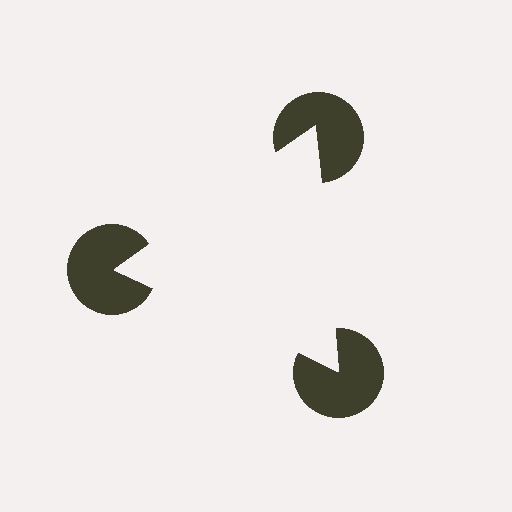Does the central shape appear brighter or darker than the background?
It typically appears slightly brighter than the background, even though no actual brightness change is drawn.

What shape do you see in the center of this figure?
An illusory triangle — its edges are inferred from the aligned wedge cuts in the pac-man discs, not physically drawn.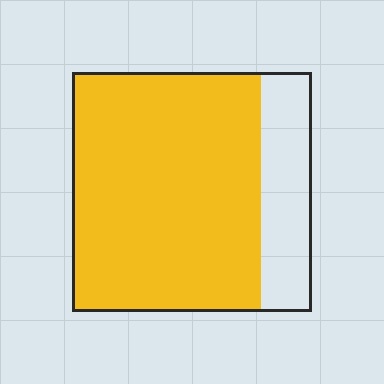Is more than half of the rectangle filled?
Yes.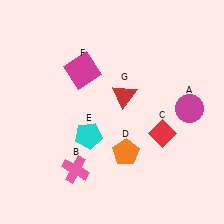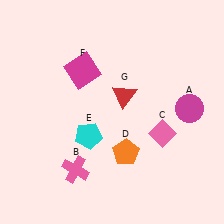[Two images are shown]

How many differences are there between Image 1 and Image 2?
There is 1 difference between the two images.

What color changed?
The diamond (C) changed from red in Image 1 to pink in Image 2.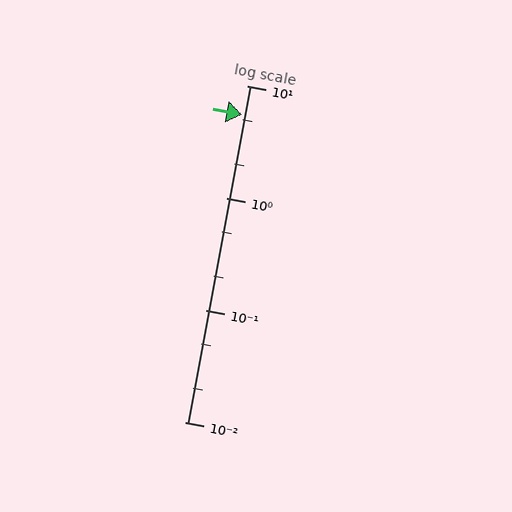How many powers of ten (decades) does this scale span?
The scale spans 3 decades, from 0.01 to 10.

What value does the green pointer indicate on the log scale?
The pointer indicates approximately 5.5.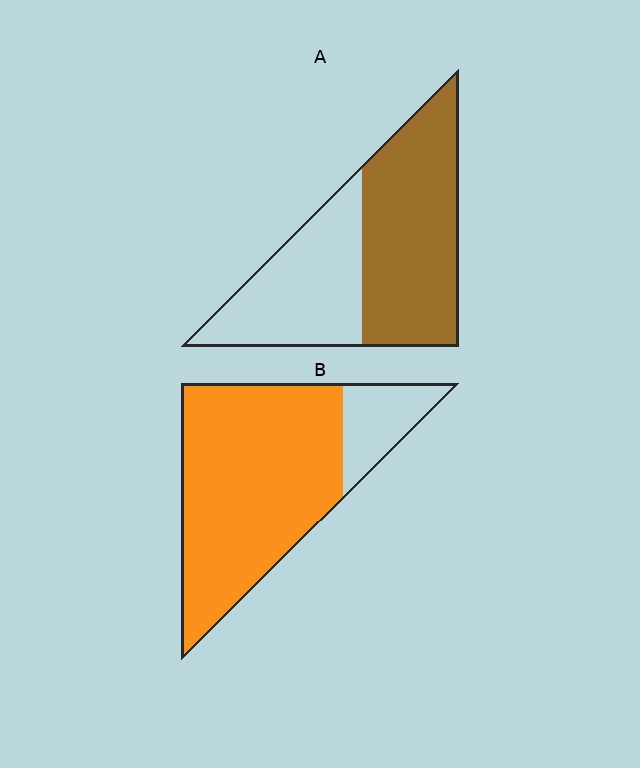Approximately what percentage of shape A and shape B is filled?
A is approximately 60% and B is approximately 80%.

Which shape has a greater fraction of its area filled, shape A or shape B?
Shape B.